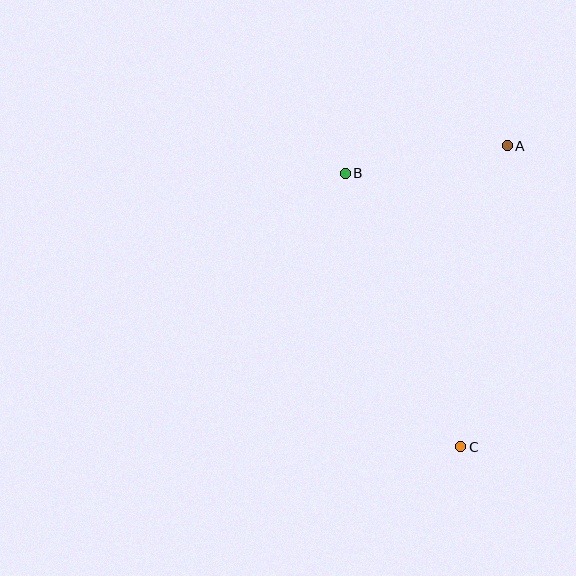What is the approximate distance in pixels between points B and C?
The distance between B and C is approximately 297 pixels.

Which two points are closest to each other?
Points A and B are closest to each other.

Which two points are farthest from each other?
Points A and C are farthest from each other.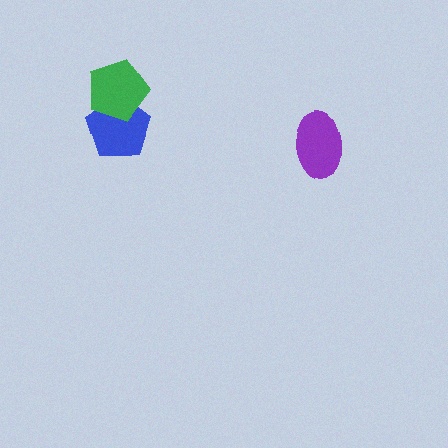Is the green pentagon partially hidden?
No, no other shape covers it.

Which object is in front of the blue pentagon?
The green pentagon is in front of the blue pentagon.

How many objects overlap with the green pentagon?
1 object overlaps with the green pentagon.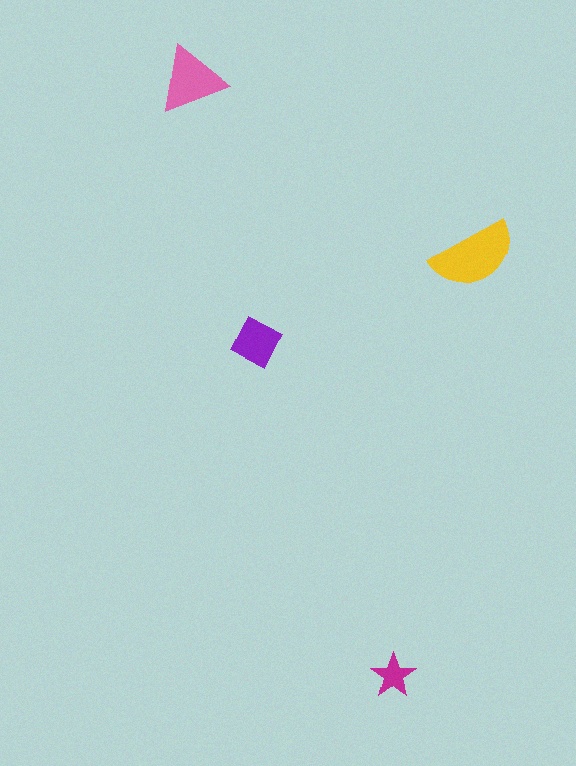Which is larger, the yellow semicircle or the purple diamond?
The yellow semicircle.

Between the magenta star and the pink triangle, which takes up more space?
The pink triangle.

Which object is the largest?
The yellow semicircle.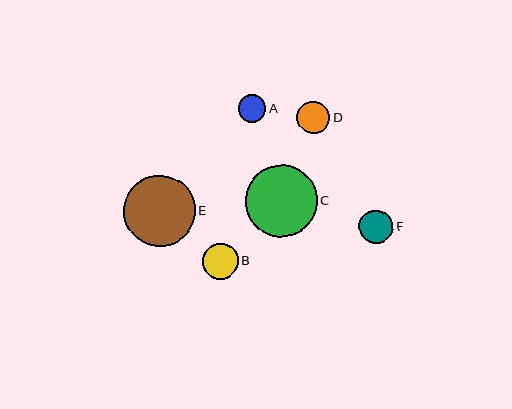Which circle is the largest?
Circle C is the largest with a size of approximately 72 pixels.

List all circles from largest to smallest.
From largest to smallest: C, E, B, F, D, A.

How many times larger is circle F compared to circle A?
Circle F is approximately 1.2 times the size of circle A.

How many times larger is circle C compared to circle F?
Circle C is approximately 2.1 times the size of circle F.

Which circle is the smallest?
Circle A is the smallest with a size of approximately 28 pixels.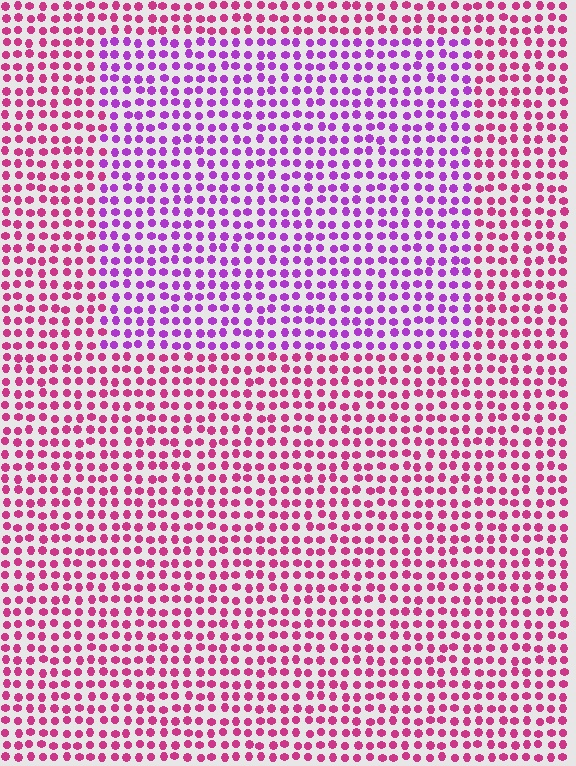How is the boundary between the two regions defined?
The boundary is defined purely by a slight shift in hue (about 39 degrees). Spacing, size, and orientation are identical on both sides.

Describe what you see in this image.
The image is filled with small magenta elements in a uniform arrangement. A rectangle-shaped region is visible where the elements are tinted to a slightly different hue, forming a subtle color boundary.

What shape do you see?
I see a rectangle.